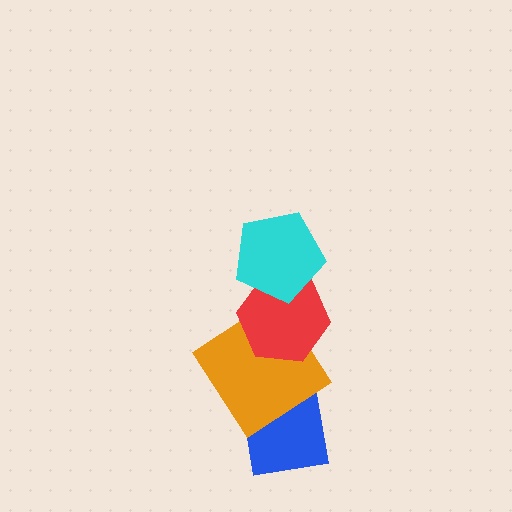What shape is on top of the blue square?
The orange diamond is on top of the blue square.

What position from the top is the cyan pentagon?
The cyan pentagon is 1st from the top.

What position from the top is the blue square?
The blue square is 4th from the top.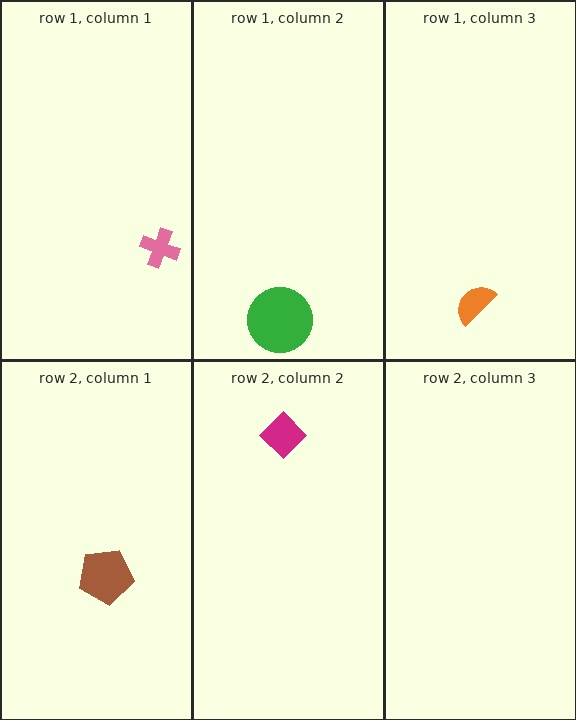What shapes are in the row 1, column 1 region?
The pink cross.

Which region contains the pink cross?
The row 1, column 1 region.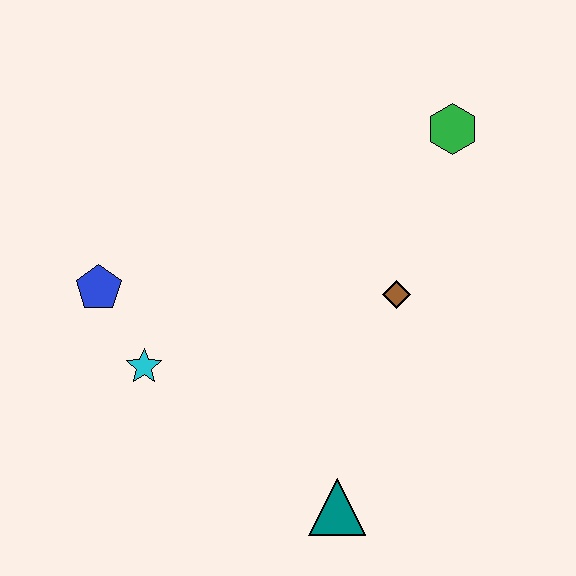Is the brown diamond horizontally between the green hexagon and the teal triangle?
Yes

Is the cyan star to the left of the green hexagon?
Yes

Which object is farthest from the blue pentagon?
The green hexagon is farthest from the blue pentagon.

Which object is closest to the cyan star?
The blue pentagon is closest to the cyan star.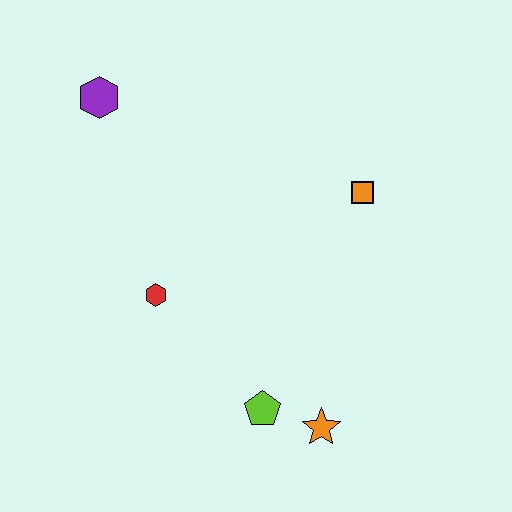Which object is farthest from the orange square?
The purple hexagon is farthest from the orange square.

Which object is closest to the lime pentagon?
The orange star is closest to the lime pentagon.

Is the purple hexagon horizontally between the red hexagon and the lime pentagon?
No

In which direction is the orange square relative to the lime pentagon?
The orange square is above the lime pentagon.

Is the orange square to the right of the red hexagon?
Yes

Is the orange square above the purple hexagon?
No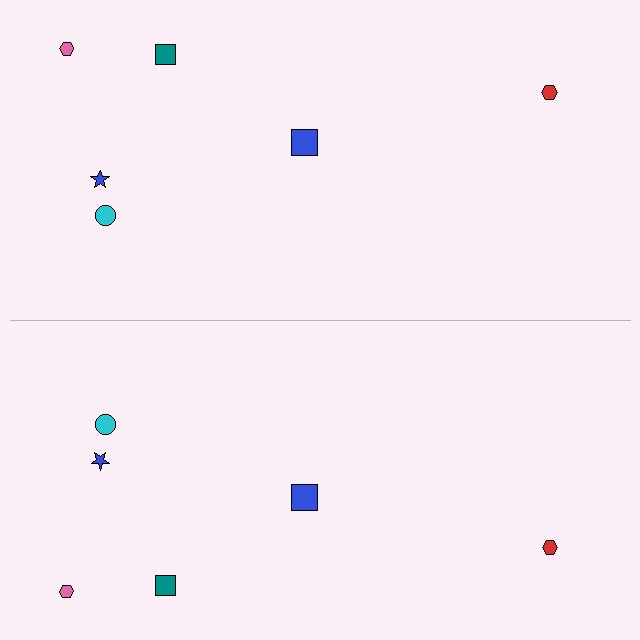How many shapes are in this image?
There are 12 shapes in this image.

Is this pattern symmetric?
Yes, this pattern has bilateral (reflection) symmetry.